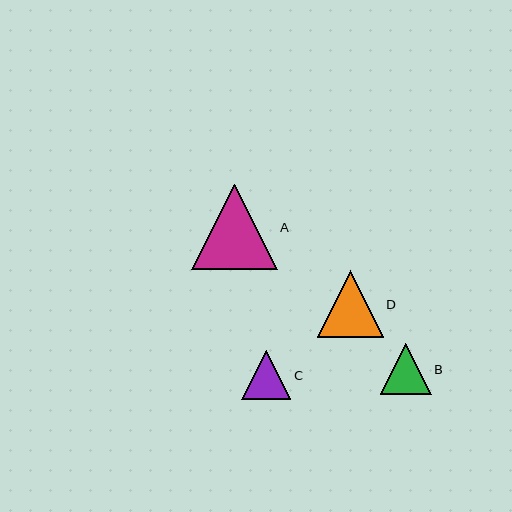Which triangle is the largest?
Triangle A is the largest with a size of approximately 85 pixels.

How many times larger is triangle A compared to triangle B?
Triangle A is approximately 1.7 times the size of triangle B.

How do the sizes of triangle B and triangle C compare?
Triangle B and triangle C are approximately the same size.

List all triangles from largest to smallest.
From largest to smallest: A, D, B, C.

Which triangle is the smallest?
Triangle C is the smallest with a size of approximately 49 pixels.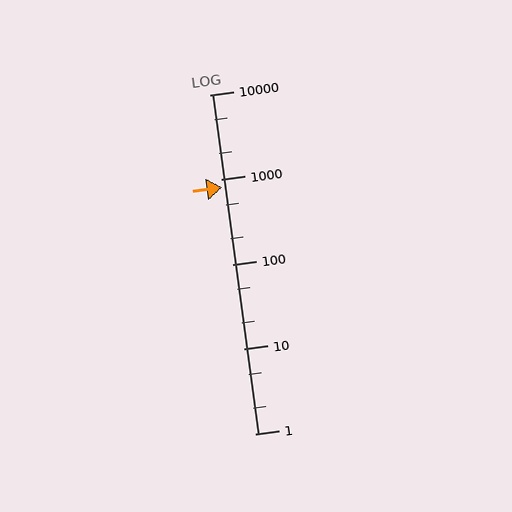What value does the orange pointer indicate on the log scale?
The pointer indicates approximately 810.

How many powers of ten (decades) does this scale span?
The scale spans 4 decades, from 1 to 10000.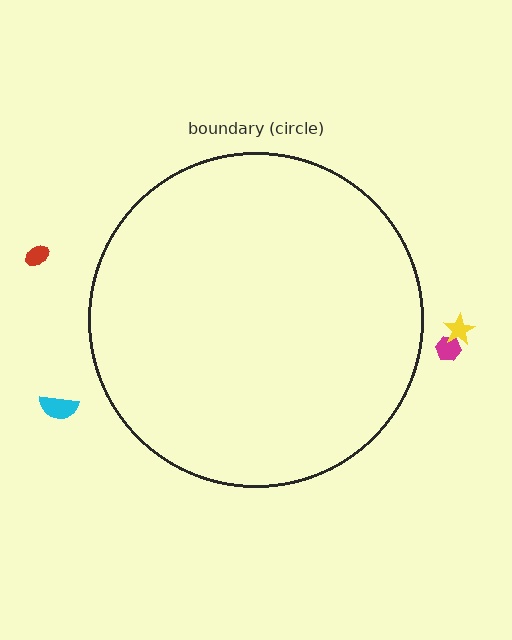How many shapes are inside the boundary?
0 inside, 4 outside.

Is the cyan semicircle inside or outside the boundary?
Outside.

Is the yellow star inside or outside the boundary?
Outside.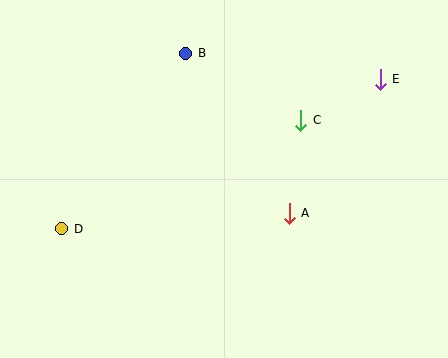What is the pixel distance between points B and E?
The distance between B and E is 197 pixels.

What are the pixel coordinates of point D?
Point D is at (62, 229).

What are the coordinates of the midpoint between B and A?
The midpoint between B and A is at (237, 133).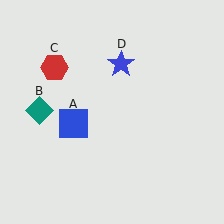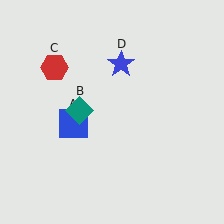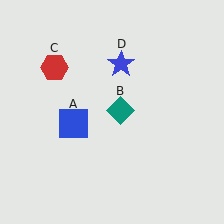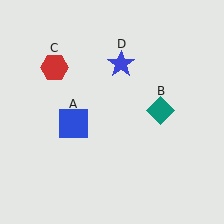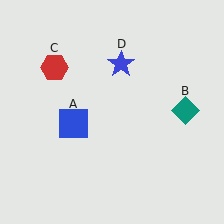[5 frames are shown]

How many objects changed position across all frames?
1 object changed position: teal diamond (object B).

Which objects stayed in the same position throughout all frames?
Blue square (object A) and red hexagon (object C) and blue star (object D) remained stationary.